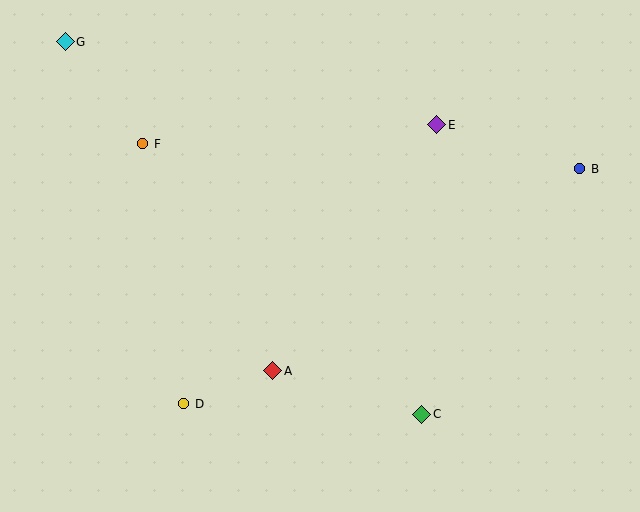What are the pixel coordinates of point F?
Point F is at (143, 144).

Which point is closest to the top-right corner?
Point B is closest to the top-right corner.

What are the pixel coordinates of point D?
Point D is at (184, 404).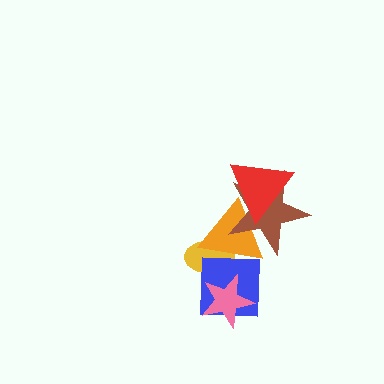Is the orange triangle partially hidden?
Yes, it is partially covered by another shape.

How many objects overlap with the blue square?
3 objects overlap with the blue square.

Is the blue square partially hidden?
Yes, it is partially covered by another shape.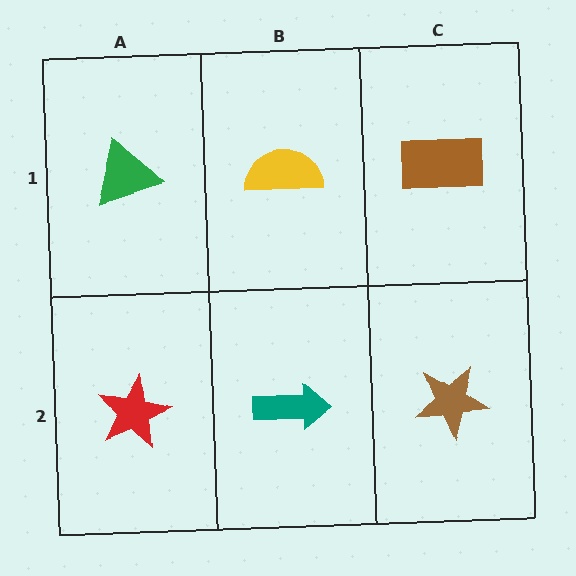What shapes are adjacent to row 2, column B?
A yellow semicircle (row 1, column B), a red star (row 2, column A), a brown star (row 2, column C).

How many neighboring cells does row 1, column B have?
3.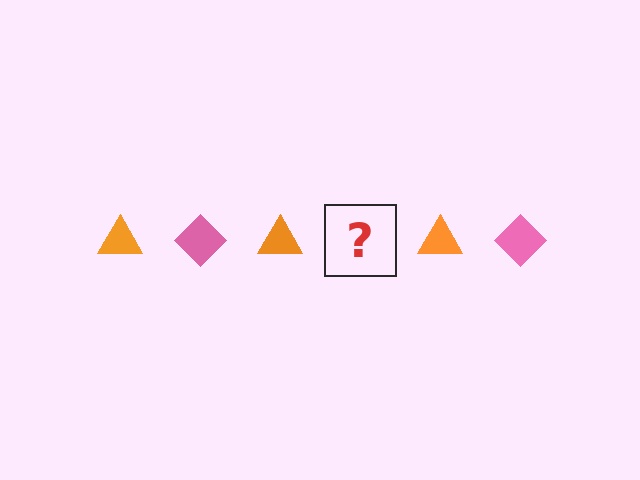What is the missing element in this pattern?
The missing element is a pink diamond.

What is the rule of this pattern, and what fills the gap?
The rule is that the pattern alternates between orange triangle and pink diamond. The gap should be filled with a pink diamond.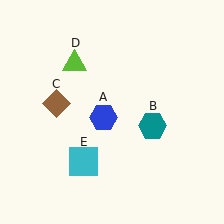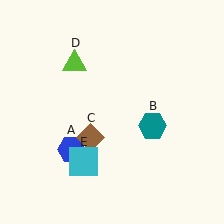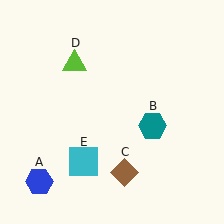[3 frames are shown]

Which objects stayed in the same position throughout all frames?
Teal hexagon (object B) and lime triangle (object D) and cyan square (object E) remained stationary.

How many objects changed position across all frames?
2 objects changed position: blue hexagon (object A), brown diamond (object C).